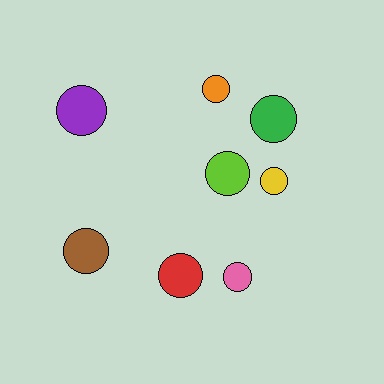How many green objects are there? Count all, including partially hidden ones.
There is 1 green object.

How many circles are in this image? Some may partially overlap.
There are 8 circles.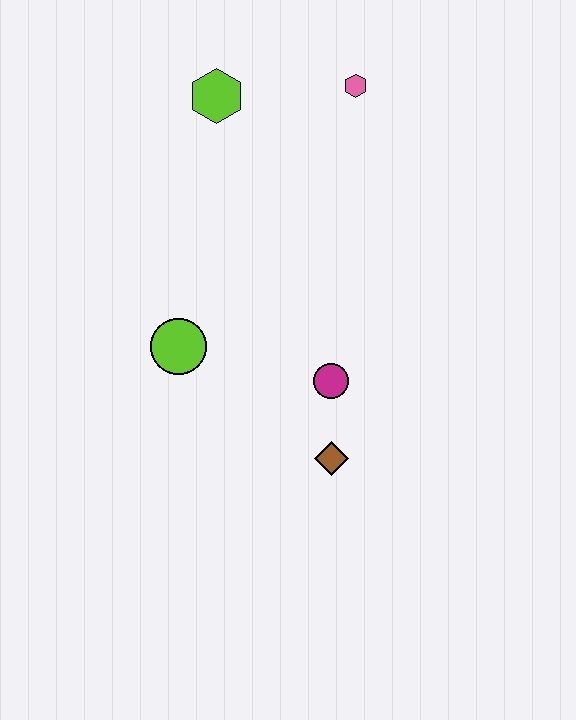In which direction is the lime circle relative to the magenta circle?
The lime circle is to the left of the magenta circle.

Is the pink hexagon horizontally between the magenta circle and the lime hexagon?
No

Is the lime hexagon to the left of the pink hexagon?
Yes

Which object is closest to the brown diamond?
The magenta circle is closest to the brown diamond.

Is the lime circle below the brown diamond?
No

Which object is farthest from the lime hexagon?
The brown diamond is farthest from the lime hexagon.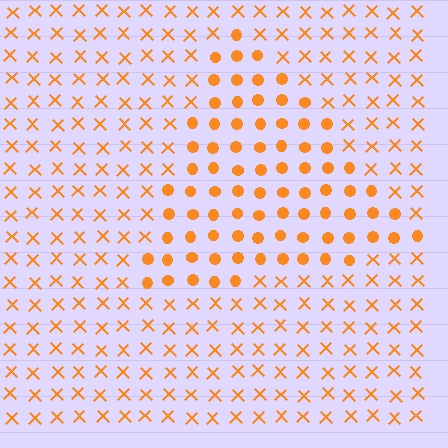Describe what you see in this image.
The image is filled with small orange elements arranged in a uniform grid. A triangle-shaped region contains circles, while the surrounding area contains X marks. The boundary is defined purely by the change in element shape.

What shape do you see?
I see a triangle.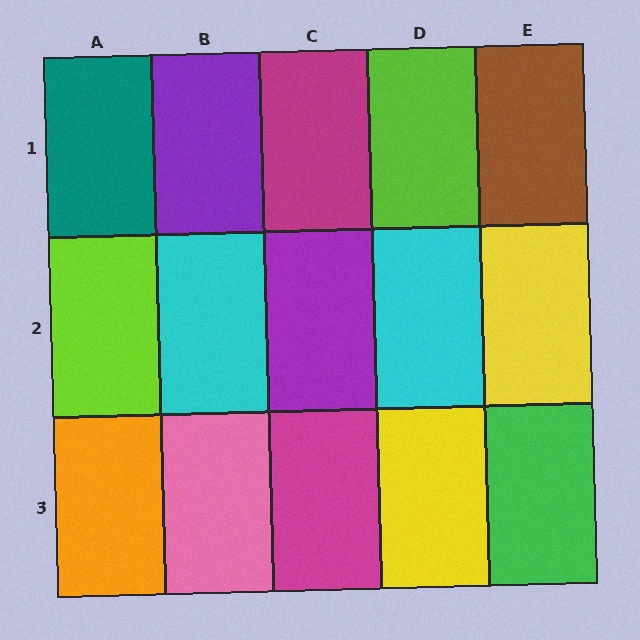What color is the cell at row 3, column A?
Orange.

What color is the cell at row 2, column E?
Yellow.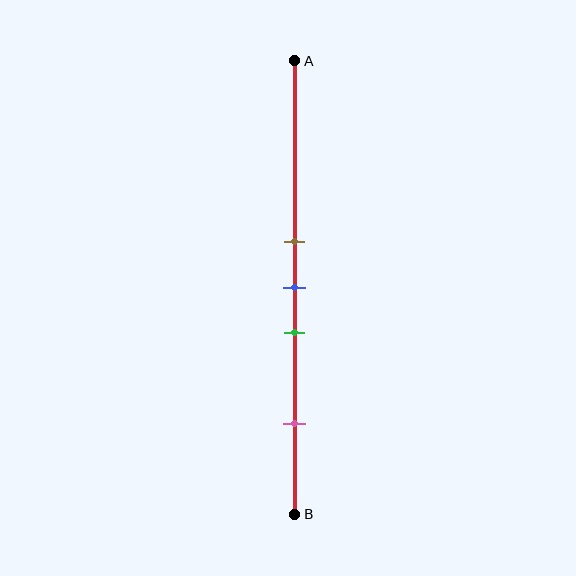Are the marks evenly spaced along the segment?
No, the marks are not evenly spaced.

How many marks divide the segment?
There are 4 marks dividing the segment.